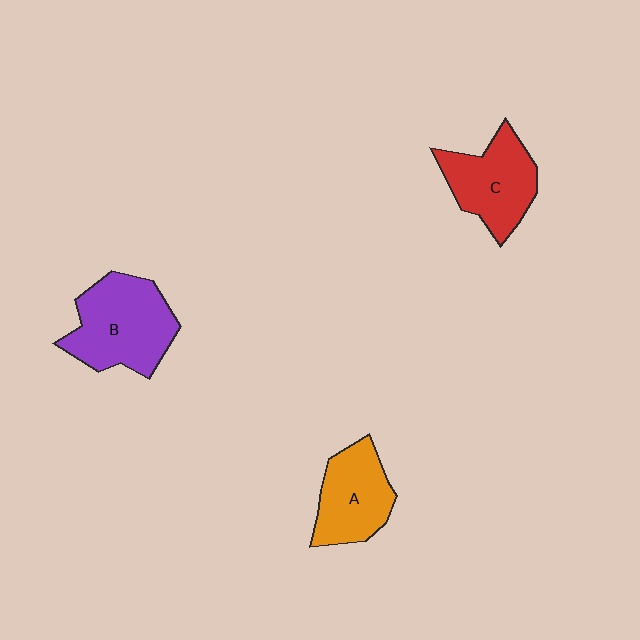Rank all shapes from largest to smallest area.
From largest to smallest: B (purple), C (red), A (orange).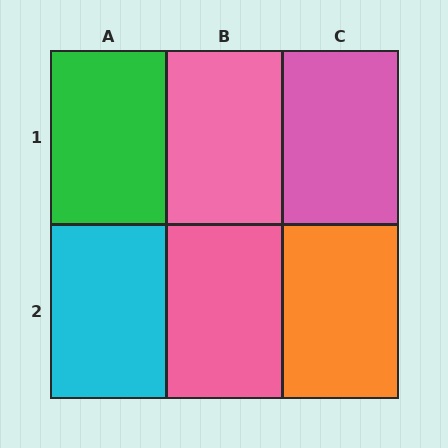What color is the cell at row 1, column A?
Green.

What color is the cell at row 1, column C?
Pink.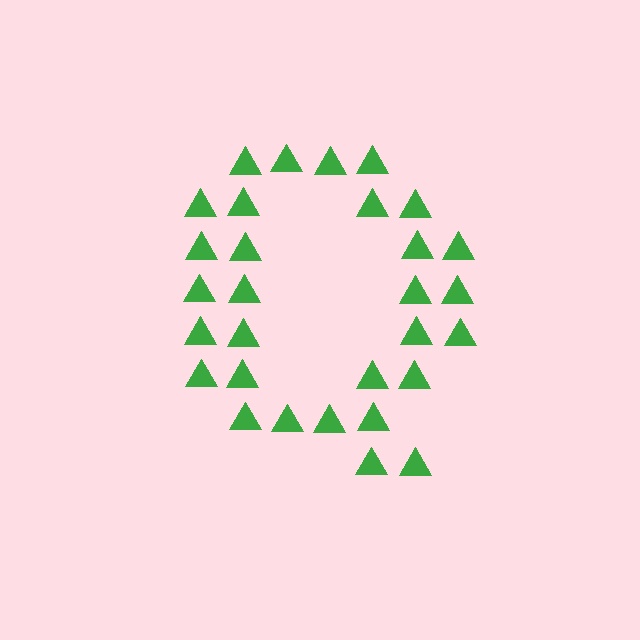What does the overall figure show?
The overall figure shows the letter Q.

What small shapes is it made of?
It is made of small triangles.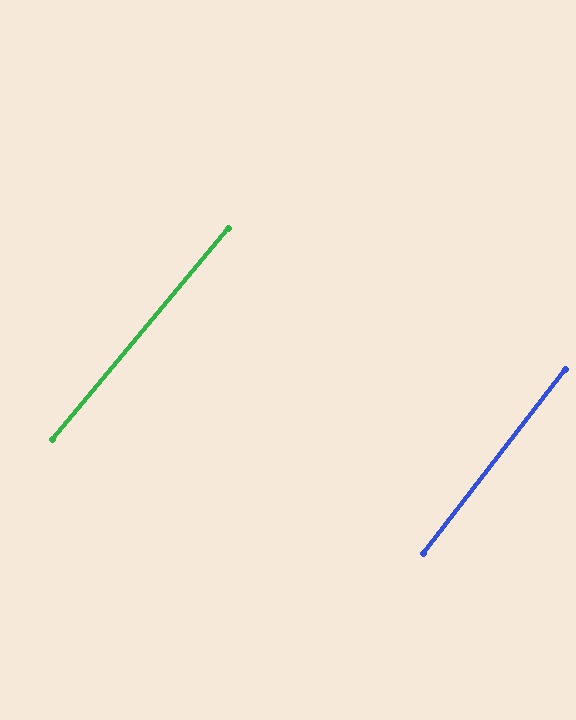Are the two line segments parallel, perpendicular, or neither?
Parallel — their directions differ by only 2.0°.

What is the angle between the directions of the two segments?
Approximately 2 degrees.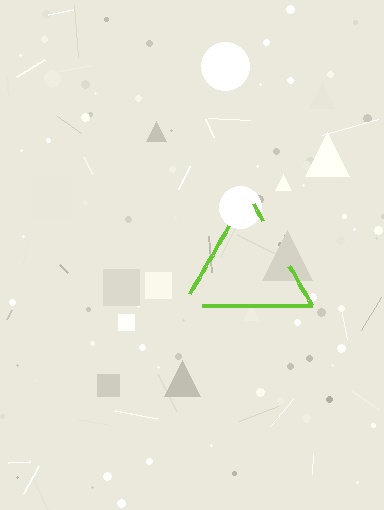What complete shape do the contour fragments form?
The contour fragments form a triangle.